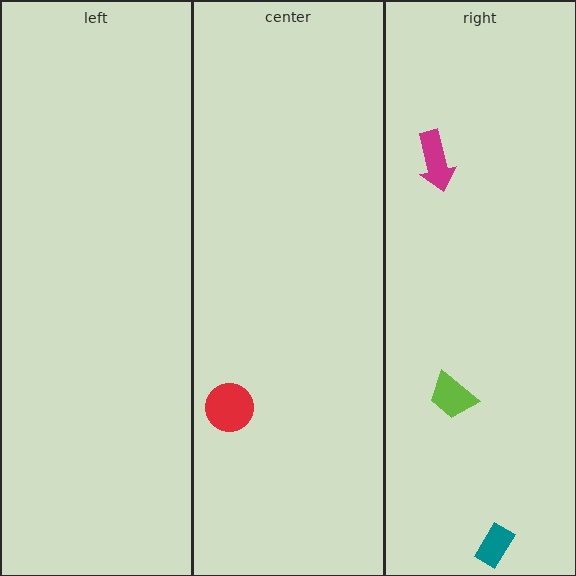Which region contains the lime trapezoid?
The right region.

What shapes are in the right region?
The teal rectangle, the lime trapezoid, the magenta arrow.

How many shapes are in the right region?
3.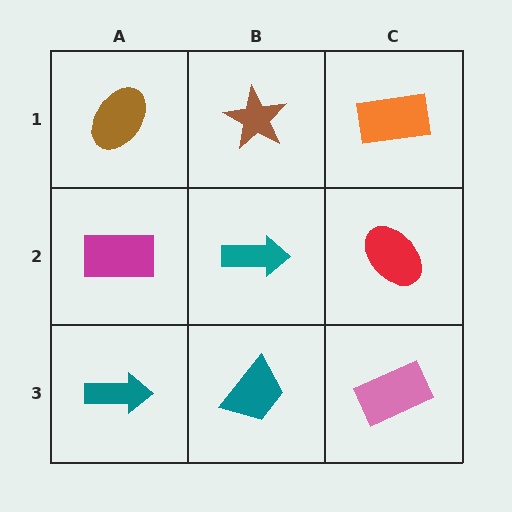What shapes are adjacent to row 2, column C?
An orange rectangle (row 1, column C), a pink rectangle (row 3, column C), a teal arrow (row 2, column B).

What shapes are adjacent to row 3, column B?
A teal arrow (row 2, column B), a teal arrow (row 3, column A), a pink rectangle (row 3, column C).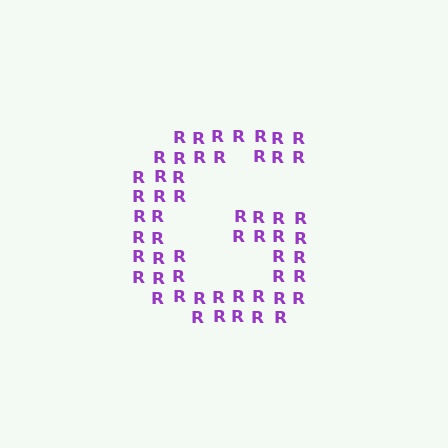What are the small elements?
The small elements are letter R's.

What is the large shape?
The large shape is the letter G.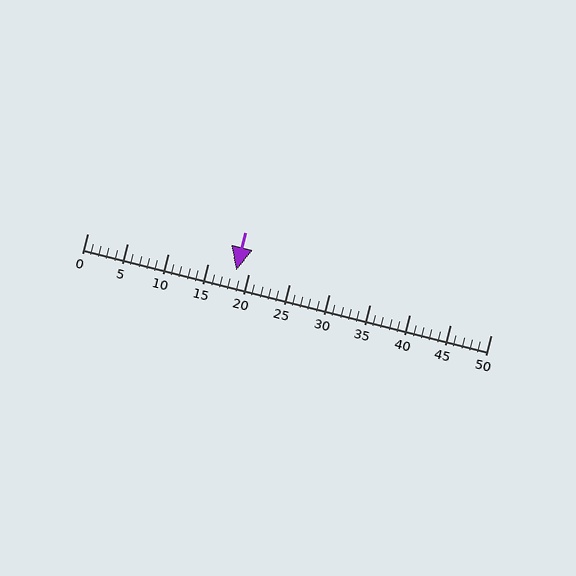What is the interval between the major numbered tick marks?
The major tick marks are spaced 5 units apart.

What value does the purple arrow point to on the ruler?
The purple arrow points to approximately 18.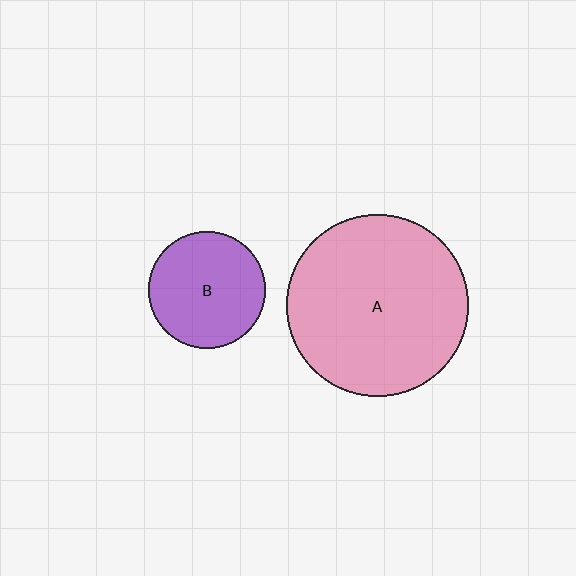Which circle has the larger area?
Circle A (pink).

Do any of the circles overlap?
No, none of the circles overlap.